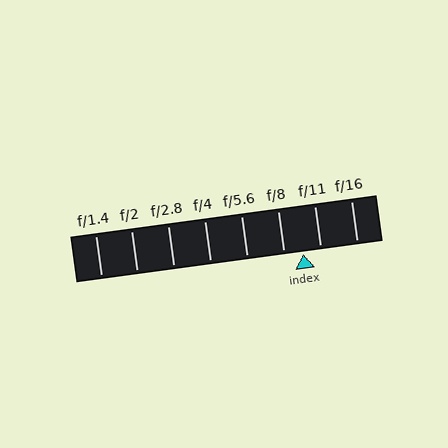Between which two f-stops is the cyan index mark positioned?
The index mark is between f/8 and f/11.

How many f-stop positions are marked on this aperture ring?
There are 8 f-stop positions marked.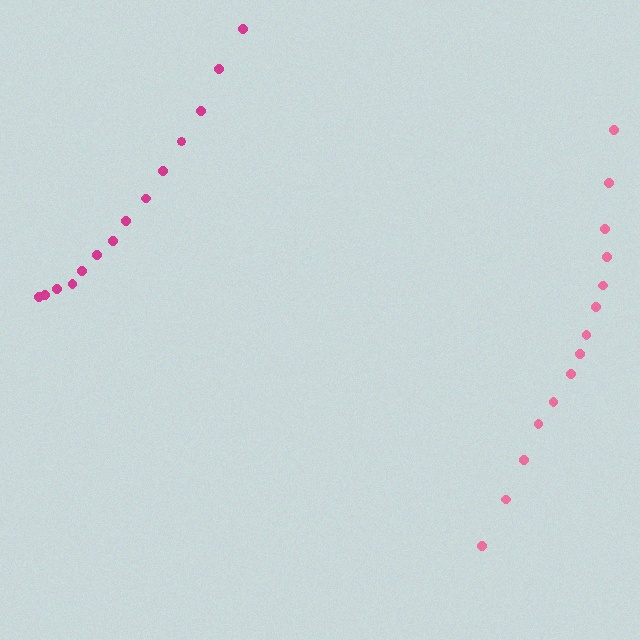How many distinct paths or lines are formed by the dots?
There are 2 distinct paths.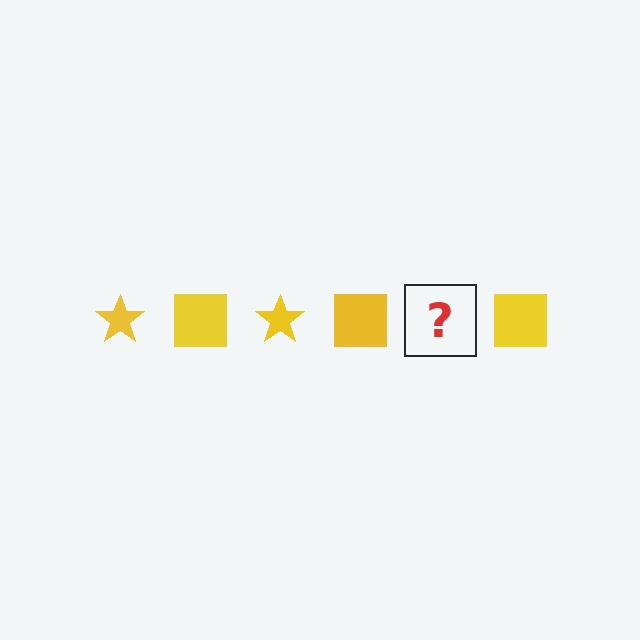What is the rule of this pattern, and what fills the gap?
The rule is that the pattern cycles through star, square shapes in yellow. The gap should be filled with a yellow star.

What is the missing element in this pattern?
The missing element is a yellow star.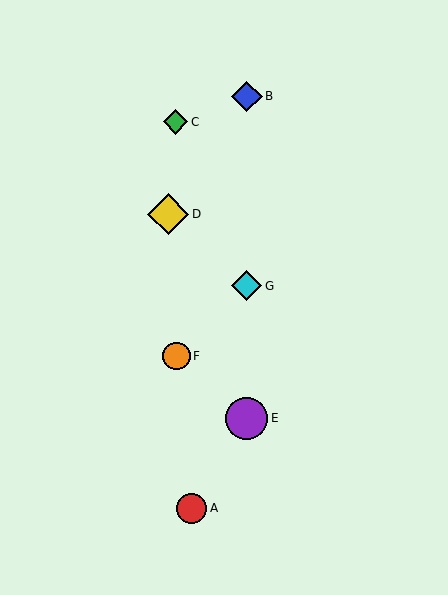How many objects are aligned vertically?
3 objects (B, E, G) are aligned vertically.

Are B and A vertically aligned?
No, B is at x≈247 and A is at x≈192.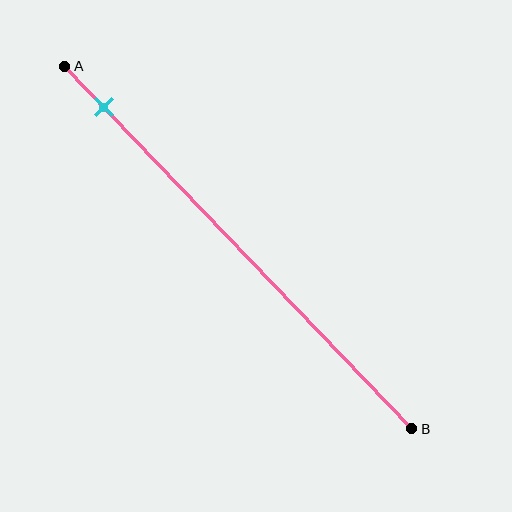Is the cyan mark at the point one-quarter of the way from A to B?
No, the mark is at about 10% from A, not at the 25% one-quarter point.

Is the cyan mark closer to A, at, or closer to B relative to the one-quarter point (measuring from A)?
The cyan mark is closer to point A than the one-quarter point of segment AB.